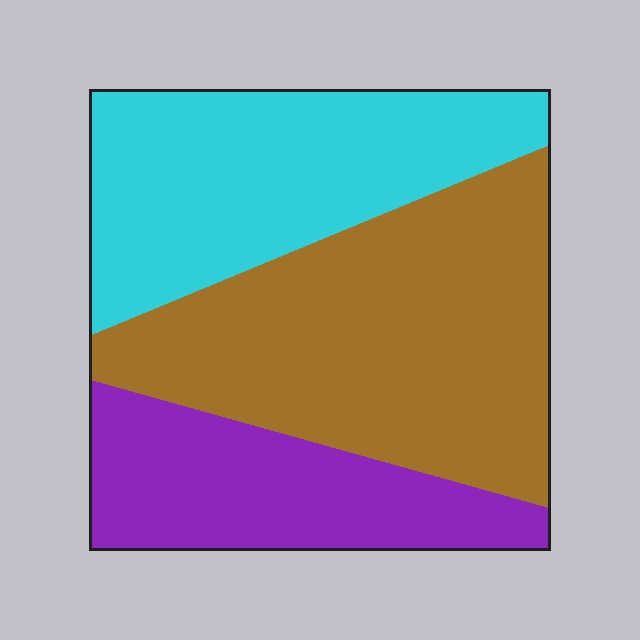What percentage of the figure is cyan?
Cyan covers roughly 35% of the figure.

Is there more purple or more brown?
Brown.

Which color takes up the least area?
Purple, at roughly 25%.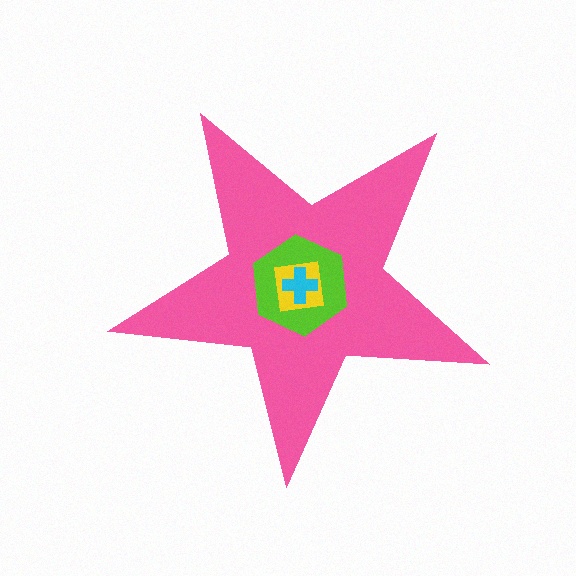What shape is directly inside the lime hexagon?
The yellow square.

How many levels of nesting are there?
4.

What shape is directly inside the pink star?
The lime hexagon.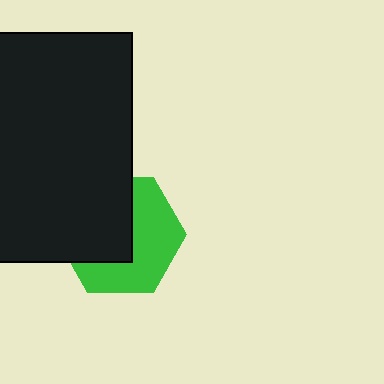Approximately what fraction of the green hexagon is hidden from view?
Roughly 49% of the green hexagon is hidden behind the black rectangle.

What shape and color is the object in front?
The object in front is a black rectangle.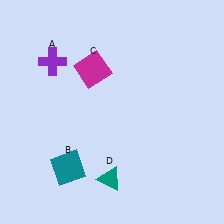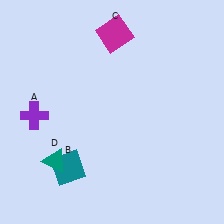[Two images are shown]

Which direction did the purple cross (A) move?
The purple cross (A) moved down.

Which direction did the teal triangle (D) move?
The teal triangle (D) moved left.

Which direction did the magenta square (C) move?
The magenta square (C) moved up.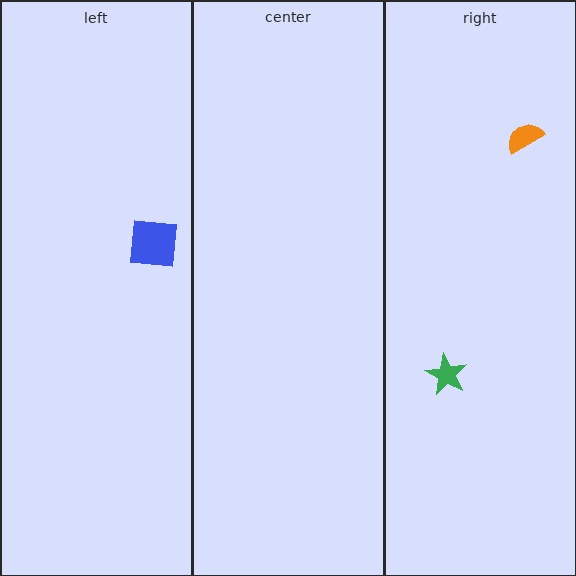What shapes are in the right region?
The orange semicircle, the green star.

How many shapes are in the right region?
2.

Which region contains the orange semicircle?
The right region.